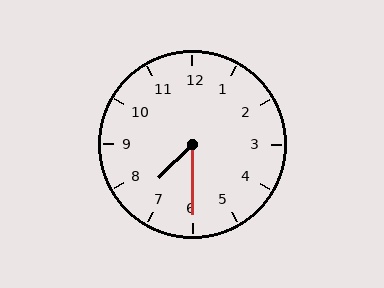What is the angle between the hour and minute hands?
Approximately 45 degrees.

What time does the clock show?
7:30.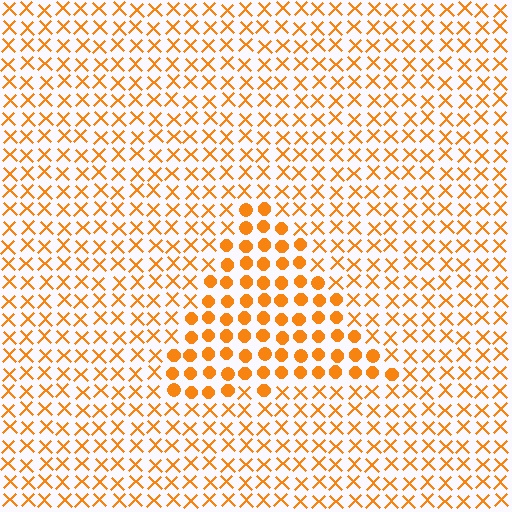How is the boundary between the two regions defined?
The boundary is defined by a change in element shape: circles inside vs. X marks outside. All elements share the same color and spacing.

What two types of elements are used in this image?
The image uses circles inside the triangle region and X marks outside it.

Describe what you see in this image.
The image is filled with small orange elements arranged in a uniform grid. A triangle-shaped region contains circles, while the surrounding area contains X marks. The boundary is defined purely by the change in element shape.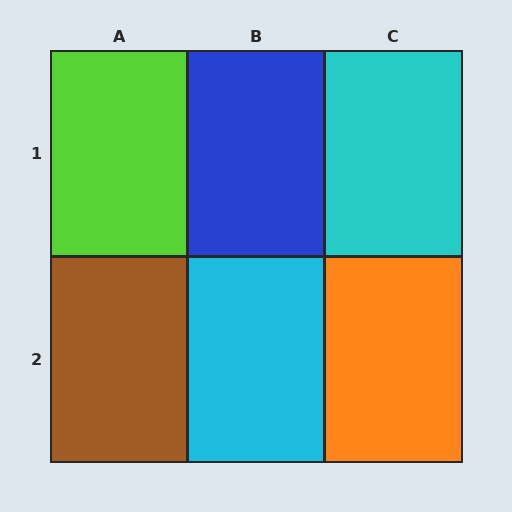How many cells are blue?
1 cell is blue.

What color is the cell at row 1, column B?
Blue.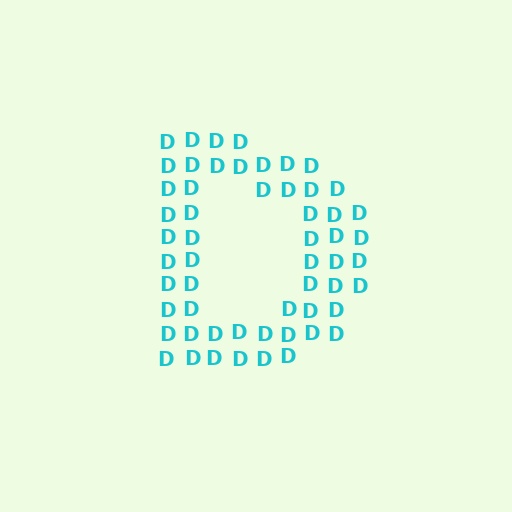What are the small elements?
The small elements are letter D's.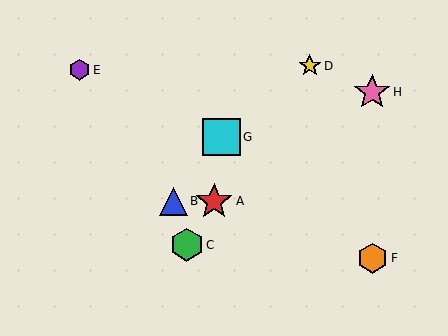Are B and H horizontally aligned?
No, B is at y≈201 and H is at y≈92.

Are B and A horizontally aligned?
Yes, both are at y≈201.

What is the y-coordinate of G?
Object G is at y≈137.